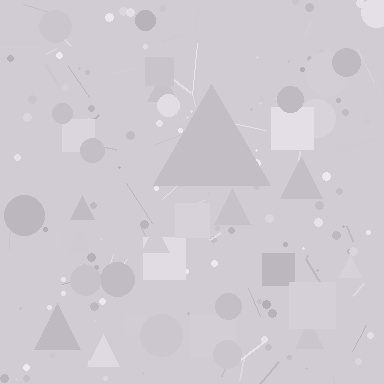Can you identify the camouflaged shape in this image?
The camouflaged shape is a triangle.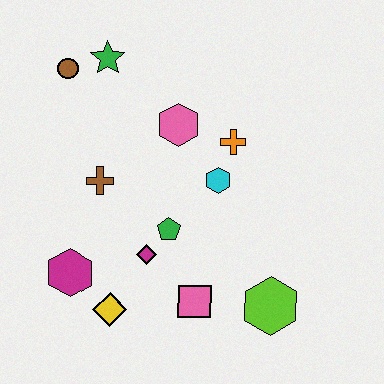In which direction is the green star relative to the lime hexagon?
The green star is above the lime hexagon.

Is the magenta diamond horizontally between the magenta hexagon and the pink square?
Yes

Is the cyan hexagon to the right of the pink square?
Yes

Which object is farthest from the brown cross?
The lime hexagon is farthest from the brown cross.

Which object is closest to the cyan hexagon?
The orange cross is closest to the cyan hexagon.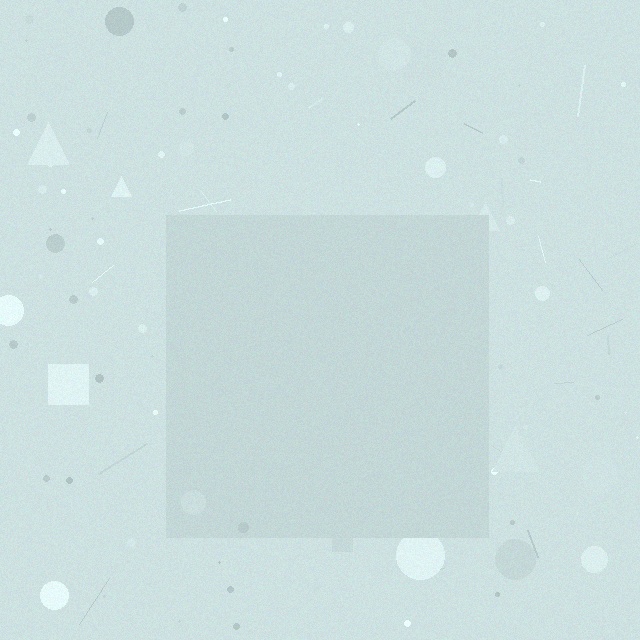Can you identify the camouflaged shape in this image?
The camouflaged shape is a square.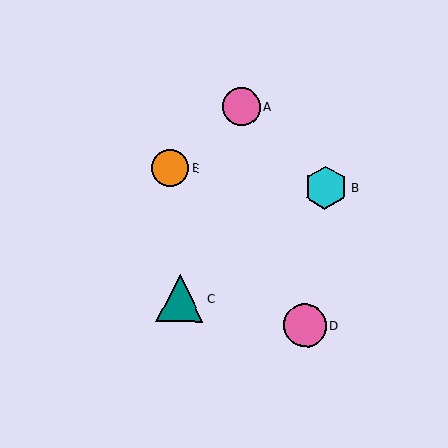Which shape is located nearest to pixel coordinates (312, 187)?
The cyan hexagon (labeled B) at (326, 188) is nearest to that location.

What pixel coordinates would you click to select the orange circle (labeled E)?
Click at (170, 168) to select the orange circle E.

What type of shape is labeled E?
Shape E is an orange circle.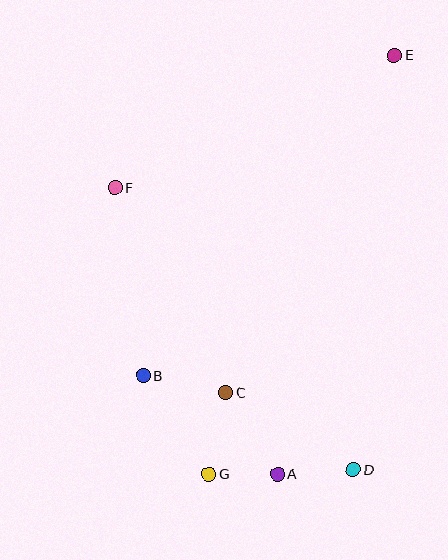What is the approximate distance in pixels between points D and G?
The distance between D and G is approximately 145 pixels.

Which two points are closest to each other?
Points A and G are closest to each other.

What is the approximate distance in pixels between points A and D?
The distance between A and D is approximately 76 pixels.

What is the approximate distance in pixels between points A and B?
The distance between A and B is approximately 166 pixels.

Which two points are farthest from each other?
Points E and G are farthest from each other.